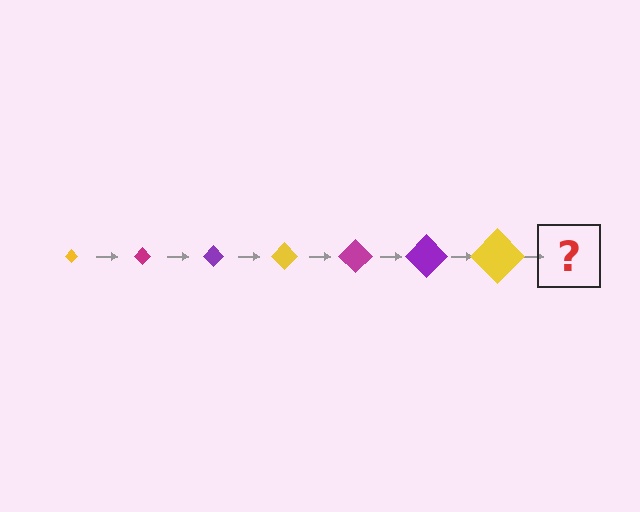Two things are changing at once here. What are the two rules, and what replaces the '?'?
The two rules are that the diamond grows larger each step and the color cycles through yellow, magenta, and purple. The '?' should be a magenta diamond, larger than the previous one.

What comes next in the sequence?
The next element should be a magenta diamond, larger than the previous one.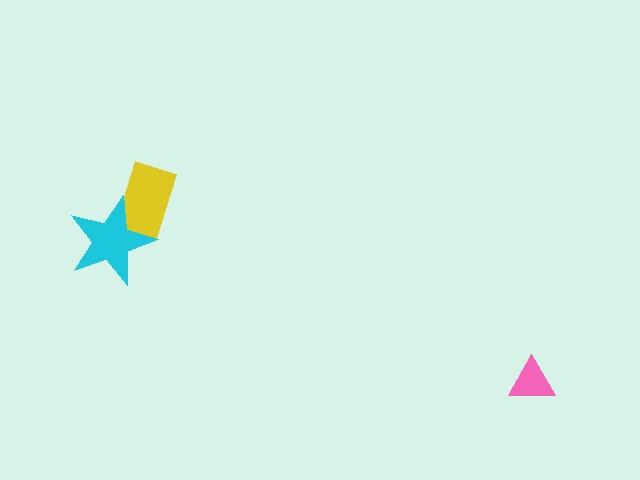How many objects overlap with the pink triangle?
0 objects overlap with the pink triangle.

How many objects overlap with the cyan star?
1 object overlaps with the cyan star.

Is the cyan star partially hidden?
No, no other shape covers it.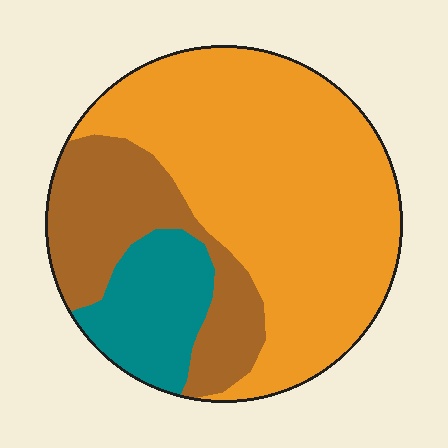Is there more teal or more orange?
Orange.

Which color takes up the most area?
Orange, at roughly 60%.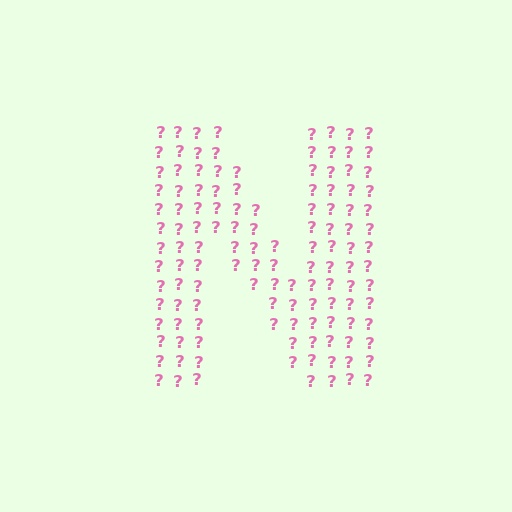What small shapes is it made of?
It is made of small question marks.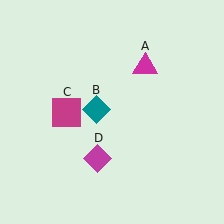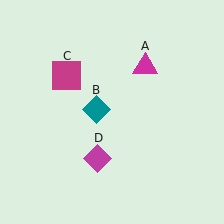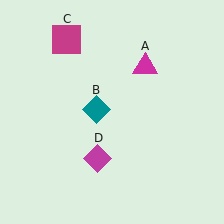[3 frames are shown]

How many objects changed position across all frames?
1 object changed position: magenta square (object C).